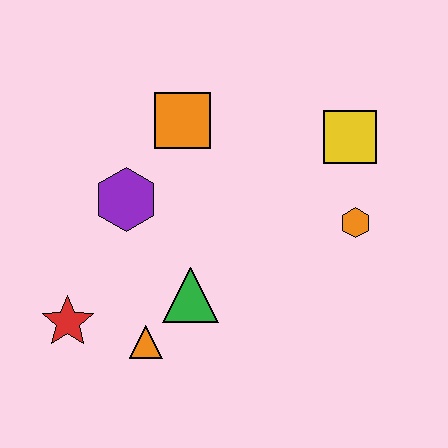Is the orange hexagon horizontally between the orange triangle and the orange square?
No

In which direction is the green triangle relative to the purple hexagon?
The green triangle is below the purple hexagon.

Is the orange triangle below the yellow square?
Yes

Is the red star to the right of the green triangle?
No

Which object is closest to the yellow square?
The orange hexagon is closest to the yellow square.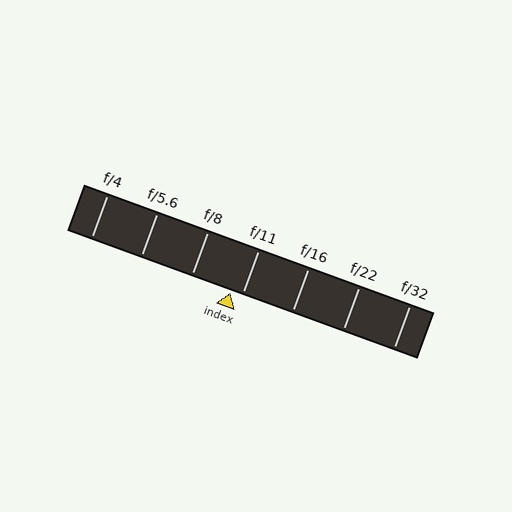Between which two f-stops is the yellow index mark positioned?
The index mark is between f/8 and f/11.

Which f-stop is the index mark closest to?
The index mark is closest to f/11.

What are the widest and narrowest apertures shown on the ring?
The widest aperture shown is f/4 and the narrowest is f/32.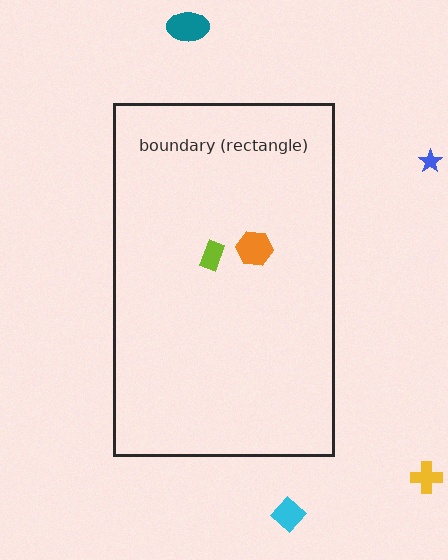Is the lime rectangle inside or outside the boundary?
Inside.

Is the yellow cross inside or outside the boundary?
Outside.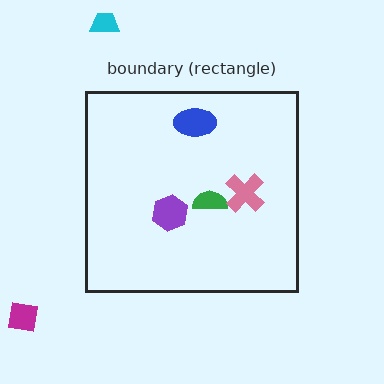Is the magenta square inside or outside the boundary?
Outside.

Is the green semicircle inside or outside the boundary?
Inside.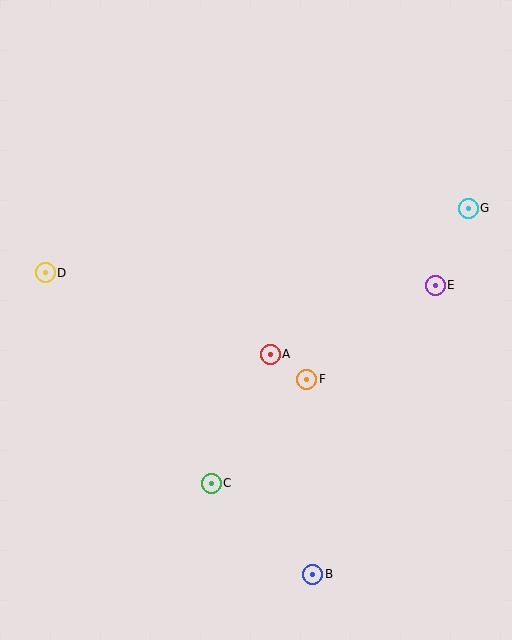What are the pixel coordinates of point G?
Point G is at (468, 208).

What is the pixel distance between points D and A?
The distance between D and A is 239 pixels.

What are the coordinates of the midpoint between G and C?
The midpoint between G and C is at (340, 346).